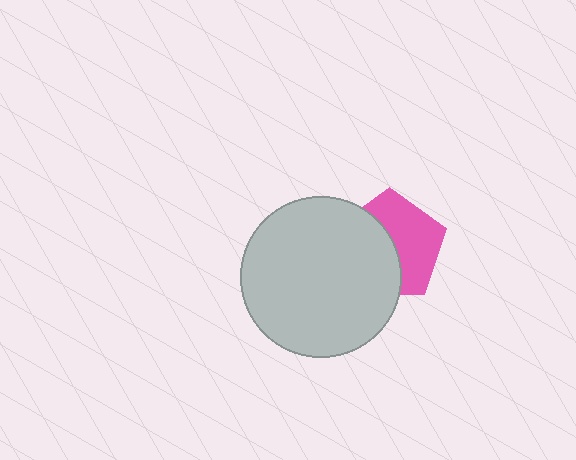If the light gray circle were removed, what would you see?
You would see the complete pink pentagon.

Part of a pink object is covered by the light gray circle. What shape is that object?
It is a pentagon.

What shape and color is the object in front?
The object in front is a light gray circle.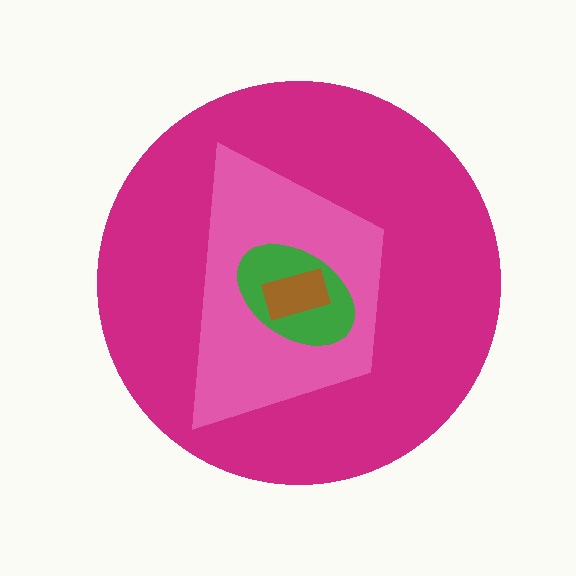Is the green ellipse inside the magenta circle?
Yes.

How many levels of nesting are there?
4.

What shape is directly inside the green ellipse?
The brown rectangle.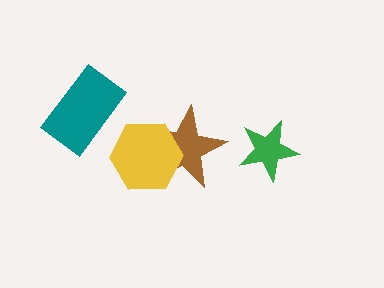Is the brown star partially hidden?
Yes, it is partially covered by another shape.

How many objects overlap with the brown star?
1 object overlaps with the brown star.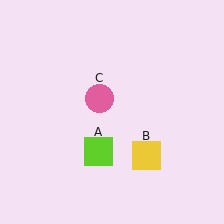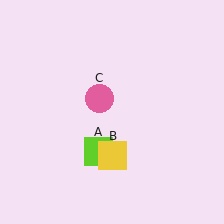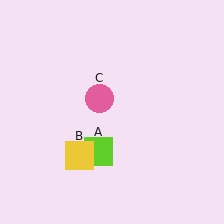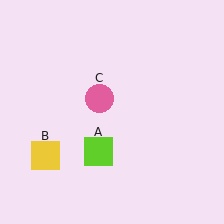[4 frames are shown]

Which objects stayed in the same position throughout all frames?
Lime square (object A) and pink circle (object C) remained stationary.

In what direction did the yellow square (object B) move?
The yellow square (object B) moved left.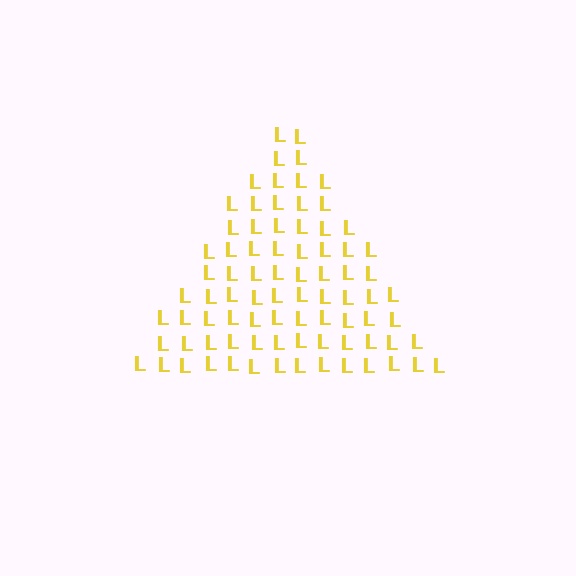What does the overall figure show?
The overall figure shows a triangle.